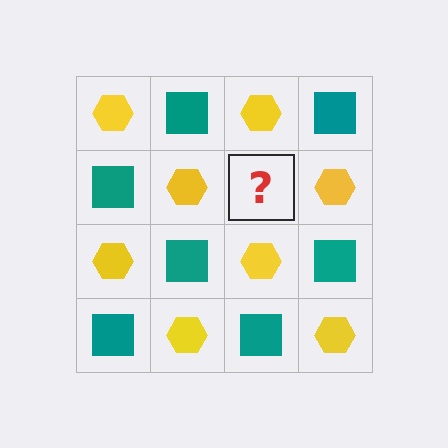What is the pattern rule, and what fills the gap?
The rule is that it alternates yellow hexagon and teal square in a checkerboard pattern. The gap should be filled with a teal square.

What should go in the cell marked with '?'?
The missing cell should contain a teal square.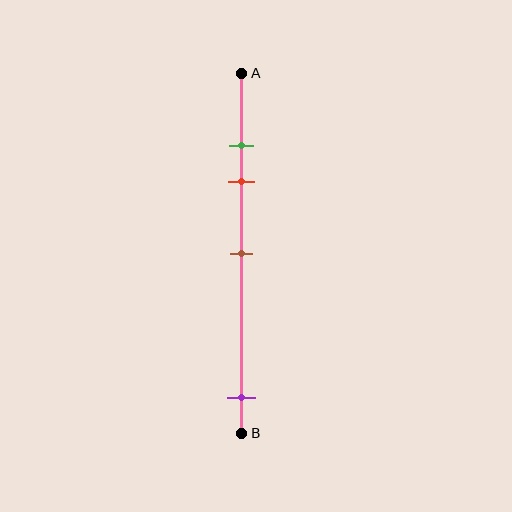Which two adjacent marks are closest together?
The green and red marks are the closest adjacent pair.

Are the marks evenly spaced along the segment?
No, the marks are not evenly spaced.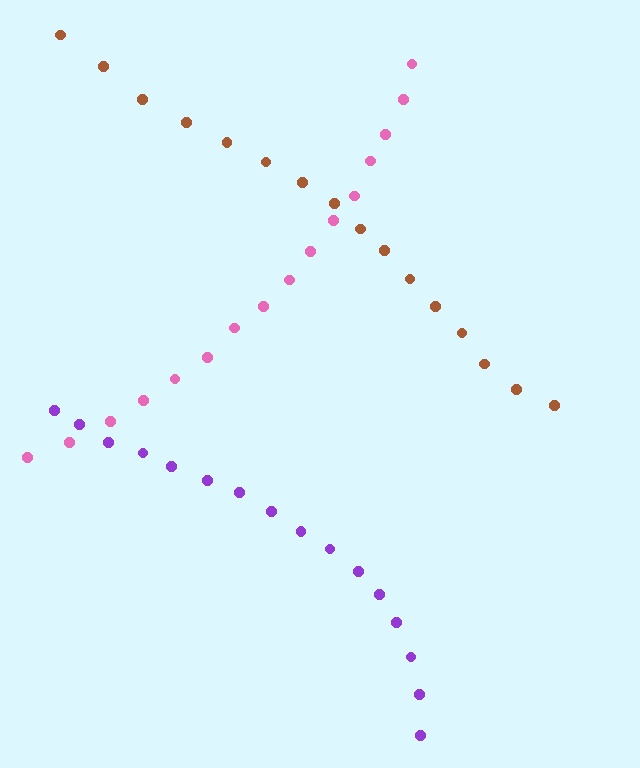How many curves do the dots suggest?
There are 3 distinct paths.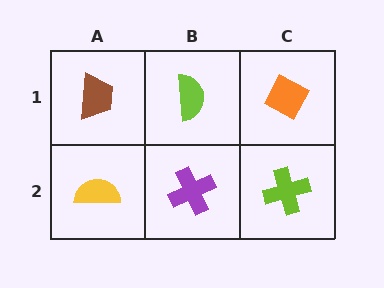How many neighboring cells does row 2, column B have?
3.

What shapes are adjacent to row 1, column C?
A lime cross (row 2, column C), a lime semicircle (row 1, column B).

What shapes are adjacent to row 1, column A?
A yellow semicircle (row 2, column A), a lime semicircle (row 1, column B).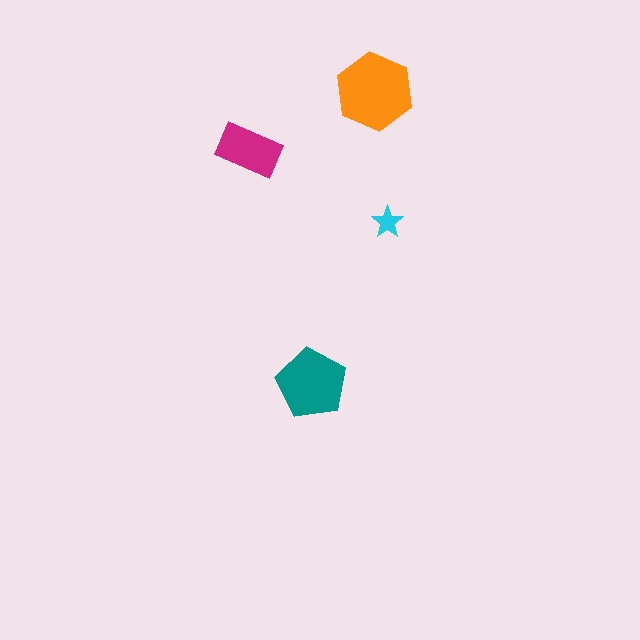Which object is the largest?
The orange hexagon.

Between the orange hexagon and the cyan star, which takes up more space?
The orange hexagon.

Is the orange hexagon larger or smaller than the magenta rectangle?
Larger.